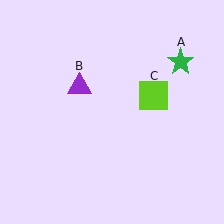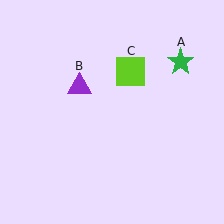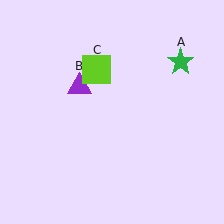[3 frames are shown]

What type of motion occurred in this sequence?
The lime square (object C) rotated counterclockwise around the center of the scene.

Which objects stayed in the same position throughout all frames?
Green star (object A) and purple triangle (object B) remained stationary.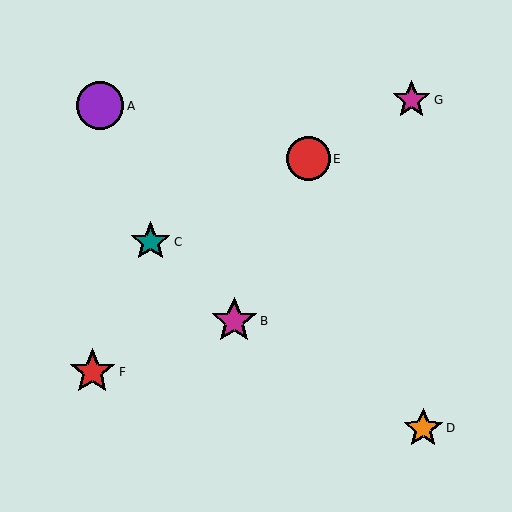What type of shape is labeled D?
Shape D is an orange star.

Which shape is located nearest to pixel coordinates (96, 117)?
The purple circle (labeled A) at (100, 106) is nearest to that location.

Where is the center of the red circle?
The center of the red circle is at (308, 159).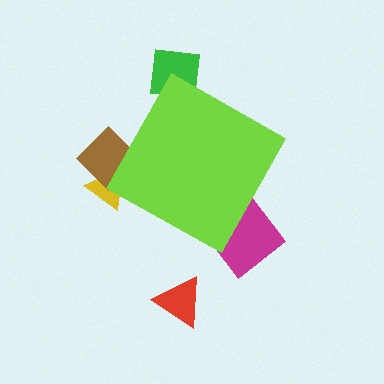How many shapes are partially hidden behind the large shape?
4 shapes are partially hidden.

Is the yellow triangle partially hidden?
Yes, the yellow triangle is partially hidden behind the lime diamond.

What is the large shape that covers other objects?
A lime diamond.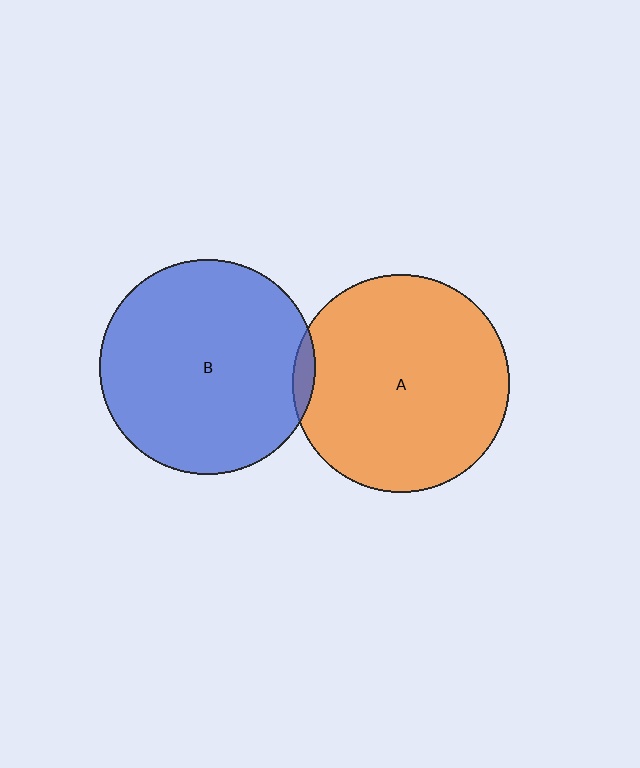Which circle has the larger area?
Circle A (orange).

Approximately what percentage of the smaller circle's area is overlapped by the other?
Approximately 5%.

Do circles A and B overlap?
Yes.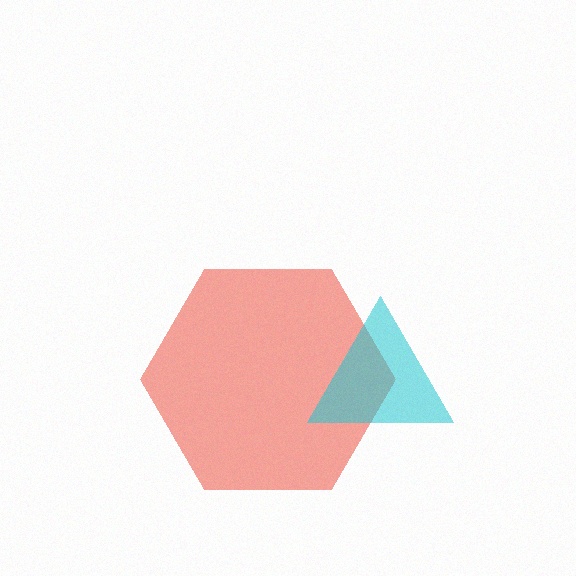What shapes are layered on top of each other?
The layered shapes are: a red hexagon, a cyan triangle.